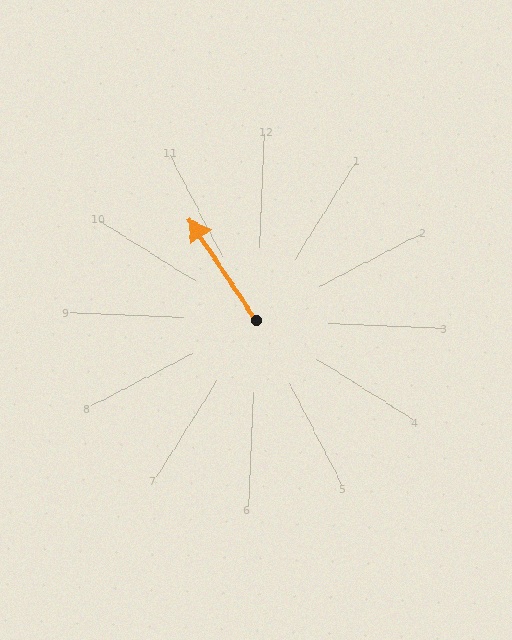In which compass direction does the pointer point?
Northwest.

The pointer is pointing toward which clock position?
Roughly 11 o'clock.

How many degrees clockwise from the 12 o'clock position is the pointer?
Approximately 324 degrees.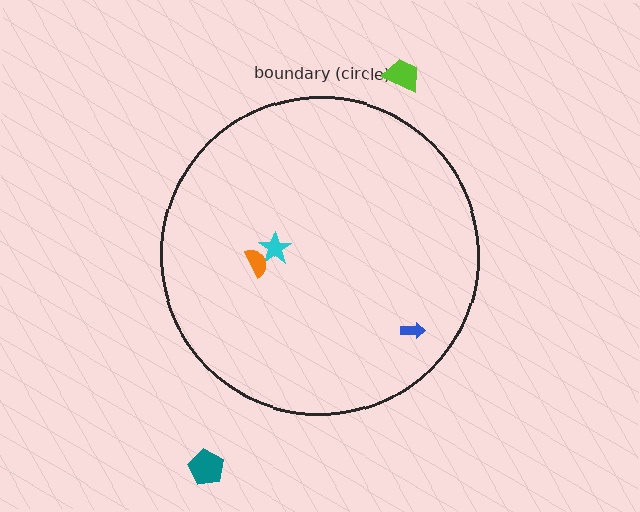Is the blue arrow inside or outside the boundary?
Inside.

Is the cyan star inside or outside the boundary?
Inside.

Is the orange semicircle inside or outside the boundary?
Inside.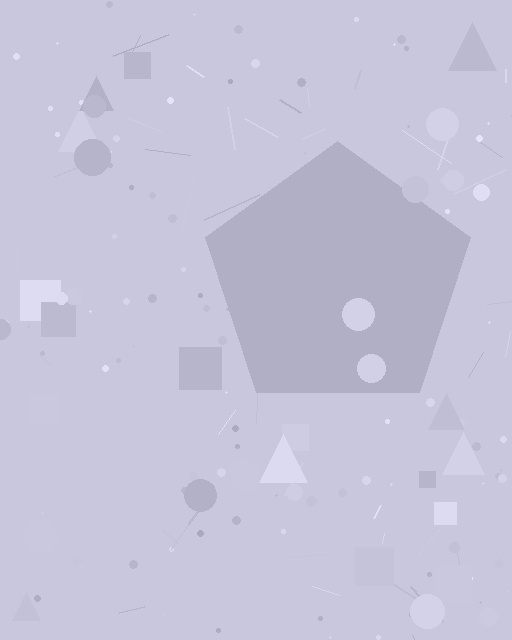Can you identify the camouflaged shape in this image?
The camouflaged shape is a pentagon.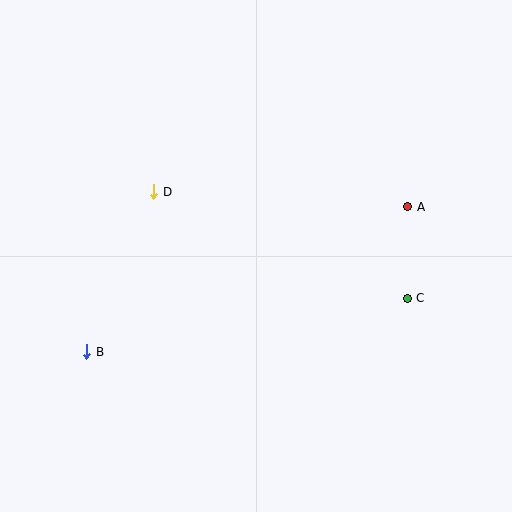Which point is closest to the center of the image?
Point D at (154, 192) is closest to the center.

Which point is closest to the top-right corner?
Point A is closest to the top-right corner.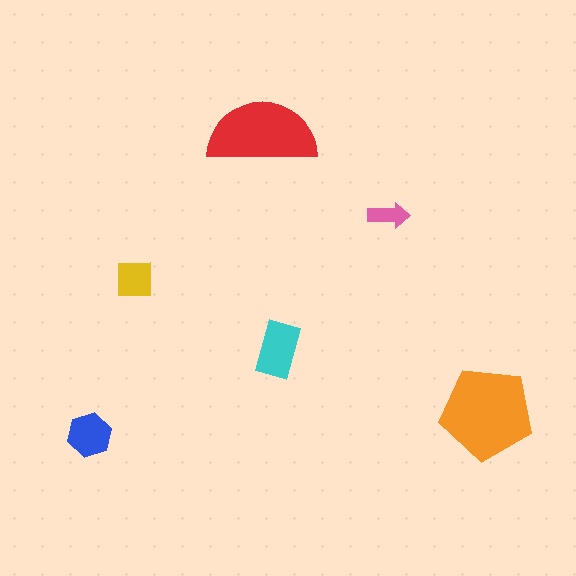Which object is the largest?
The orange pentagon.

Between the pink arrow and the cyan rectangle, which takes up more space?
The cyan rectangle.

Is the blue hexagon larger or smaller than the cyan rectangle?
Smaller.